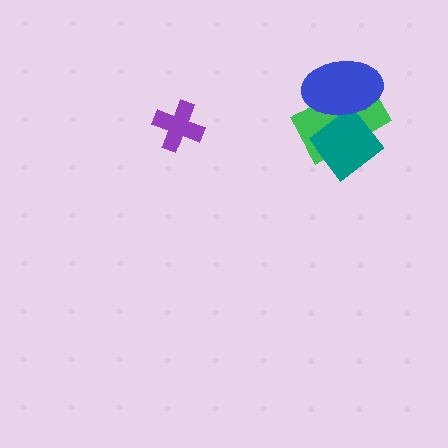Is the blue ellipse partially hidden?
No, no other shape covers it.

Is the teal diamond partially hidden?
Yes, it is partially covered by another shape.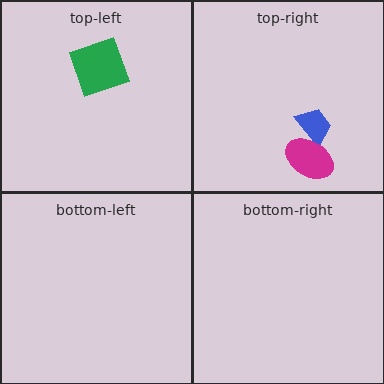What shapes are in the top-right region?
The blue trapezoid, the magenta ellipse.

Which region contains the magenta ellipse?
The top-right region.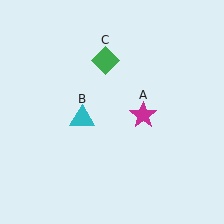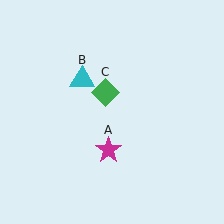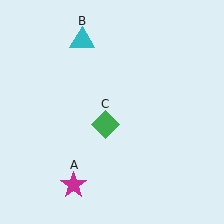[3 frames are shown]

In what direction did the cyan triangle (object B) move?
The cyan triangle (object B) moved up.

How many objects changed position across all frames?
3 objects changed position: magenta star (object A), cyan triangle (object B), green diamond (object C).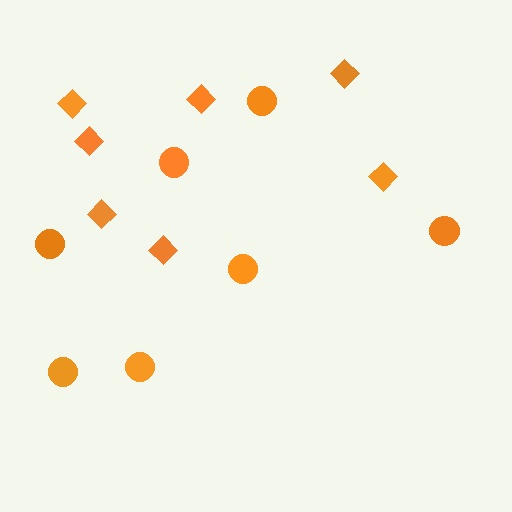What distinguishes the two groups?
There are 2 groups: one group of diamonds (7) and one group of circles (7).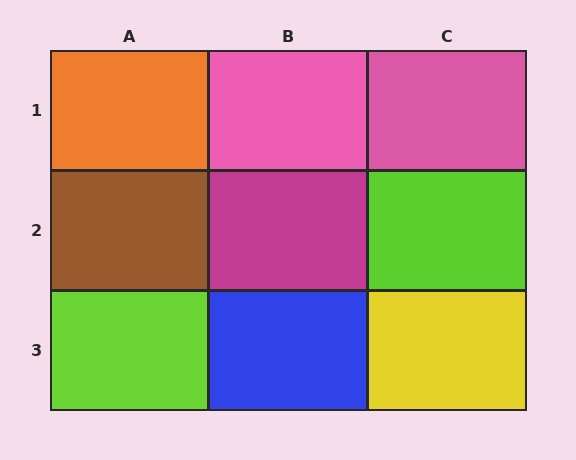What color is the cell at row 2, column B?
Magenta.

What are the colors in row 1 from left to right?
Orange, pink, pink.